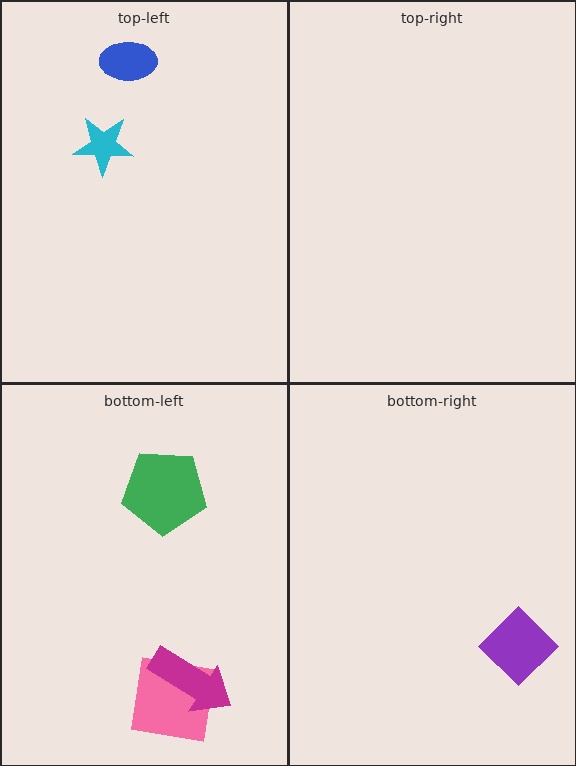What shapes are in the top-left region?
The cyan star, the blue ellipse.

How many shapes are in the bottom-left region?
3.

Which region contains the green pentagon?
The bottom-left region.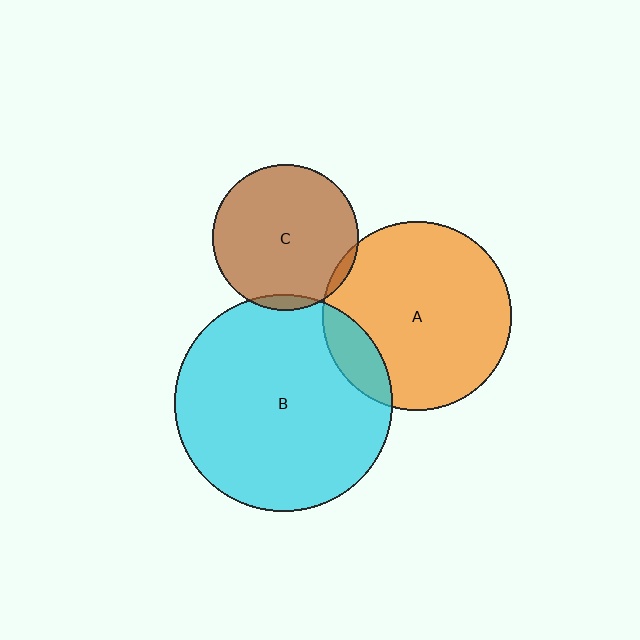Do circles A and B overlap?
Yes.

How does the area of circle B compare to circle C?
Approximately 2.2 times.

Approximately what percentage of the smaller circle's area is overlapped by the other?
Approximately 15%.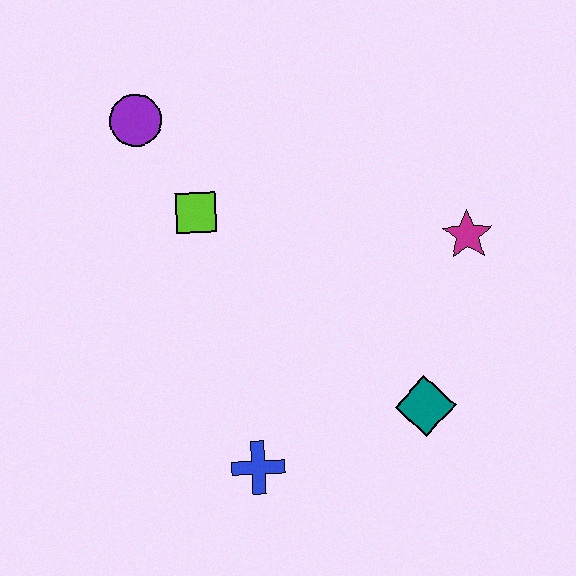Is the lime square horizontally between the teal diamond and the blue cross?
No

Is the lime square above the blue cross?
Yes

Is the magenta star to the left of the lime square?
No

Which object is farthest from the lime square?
The teal diamond is farthest from the lime square.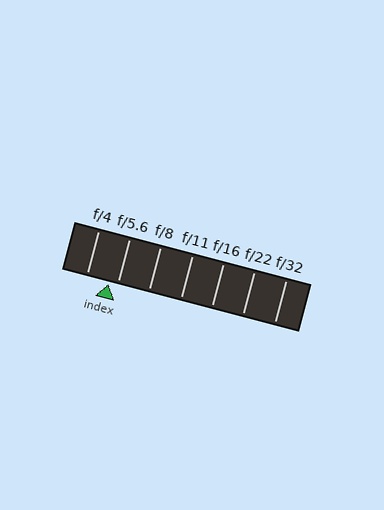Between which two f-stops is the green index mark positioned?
The index mark is between f/4 and f/5.6.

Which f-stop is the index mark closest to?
The index mark is closest to f/5.6.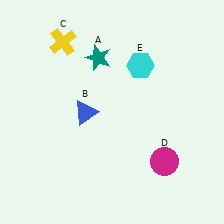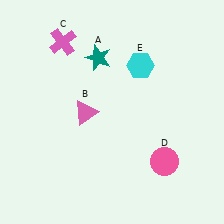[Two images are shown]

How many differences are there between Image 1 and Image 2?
There are 3 differences between the two images.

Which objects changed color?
B changed from blue to pink. C changed from yellow to pink. D changed from magenta to pink.